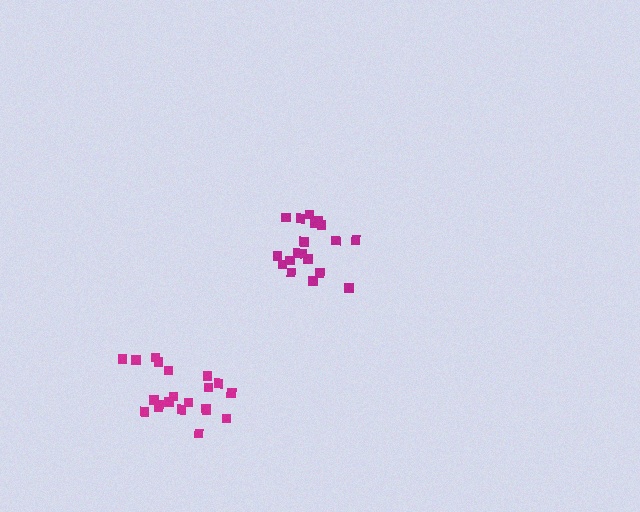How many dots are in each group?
Group 1: 19 dots, Group 2: 21 dots (40 total).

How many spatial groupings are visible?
There are 2 spatial groupings.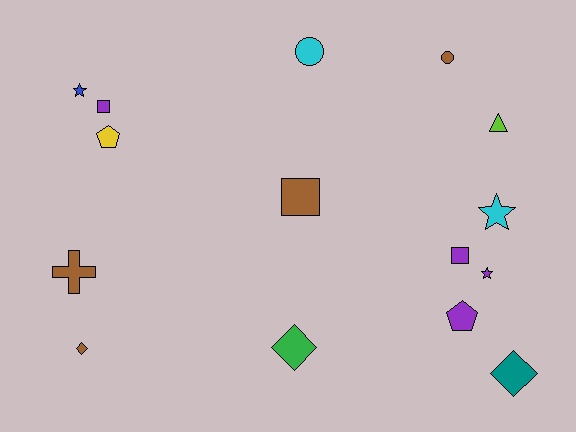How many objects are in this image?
There are 15 objects.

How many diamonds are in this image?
There are 3 diamonds.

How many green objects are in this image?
There is 1 green object.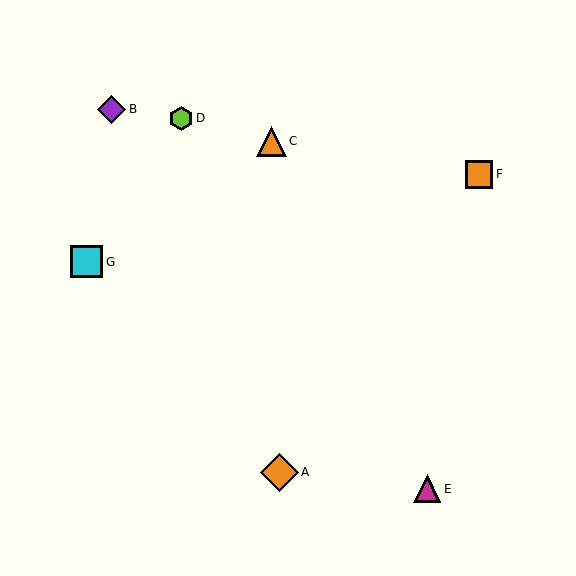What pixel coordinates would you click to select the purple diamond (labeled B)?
Click at (112, 109) to select the purple diamond B.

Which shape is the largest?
The orange diamond (labeled A) is the largest.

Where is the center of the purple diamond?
The center of the purple diamond is at (112, 109).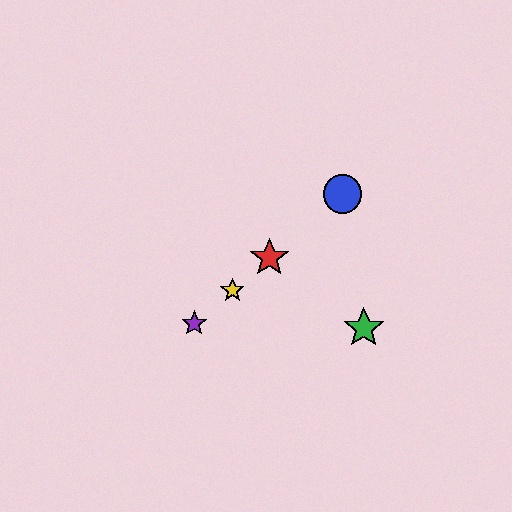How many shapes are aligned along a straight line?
4 shapes (the red star, the blue circle, the yellow star, the purple star) are aligned along a straight line.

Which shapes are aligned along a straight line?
The red star, the blue circle, the yellow star, the purple star are aligned along a straight line.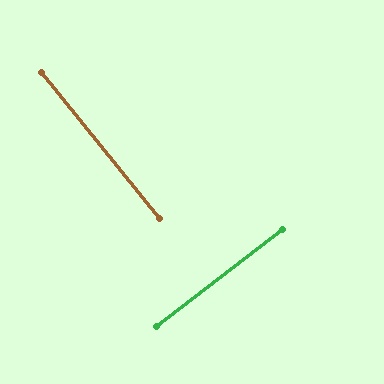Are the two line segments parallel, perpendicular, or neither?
Perpendicular — they meet at approximately 89°.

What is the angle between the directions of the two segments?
Approximately 89 degrees.